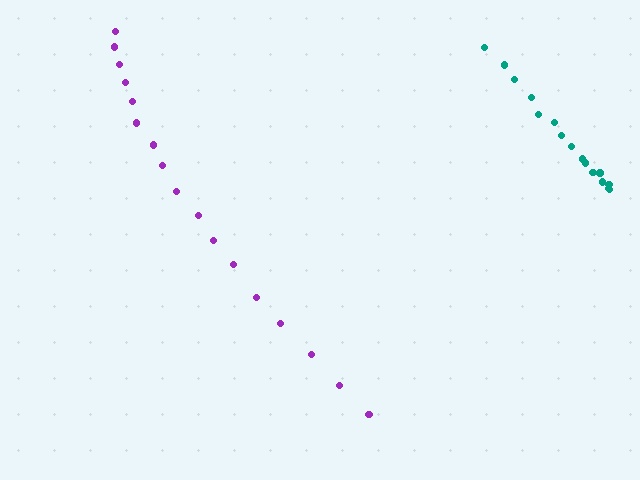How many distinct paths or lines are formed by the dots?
There are 2 distinct paths.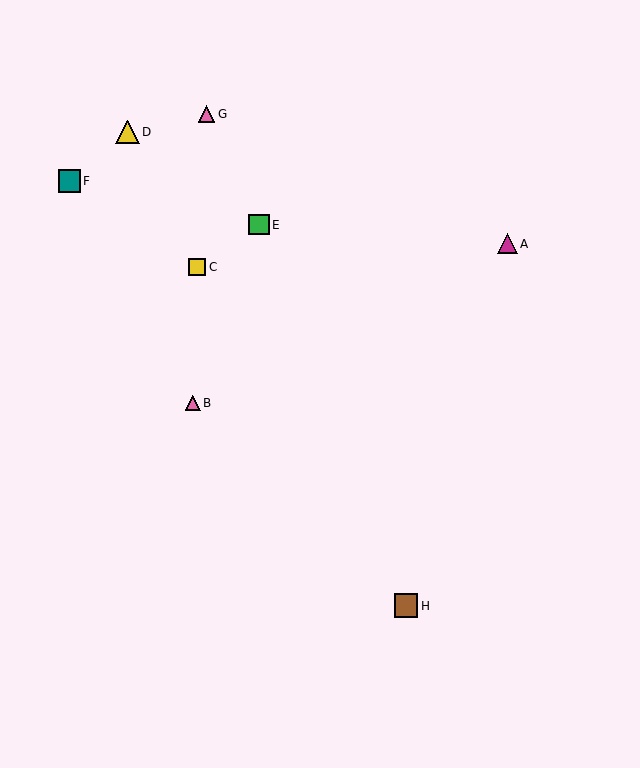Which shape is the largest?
The brown square (labeled H) is the largest.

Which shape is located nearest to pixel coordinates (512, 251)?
The magenta triangle (labeled A) at (507, 244) is nearest to that location.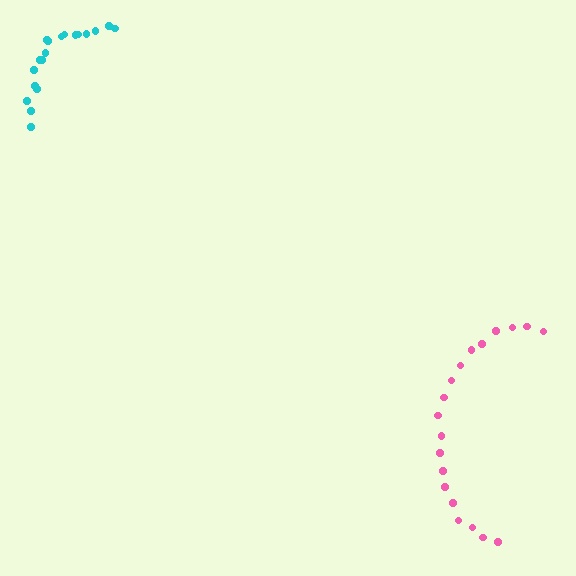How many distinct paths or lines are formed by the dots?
There are 2 distinct paths.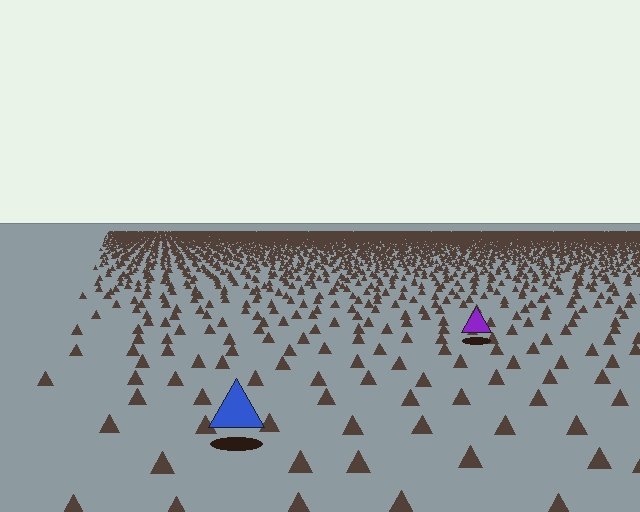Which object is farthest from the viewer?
The purple triangle is farthest from the viewer. It appears smaller and the ground texture around it is denser.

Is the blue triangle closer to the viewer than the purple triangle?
Yes. The blue triangle is closer — you can tell from the texture gradient: the ground texture is coarser near it.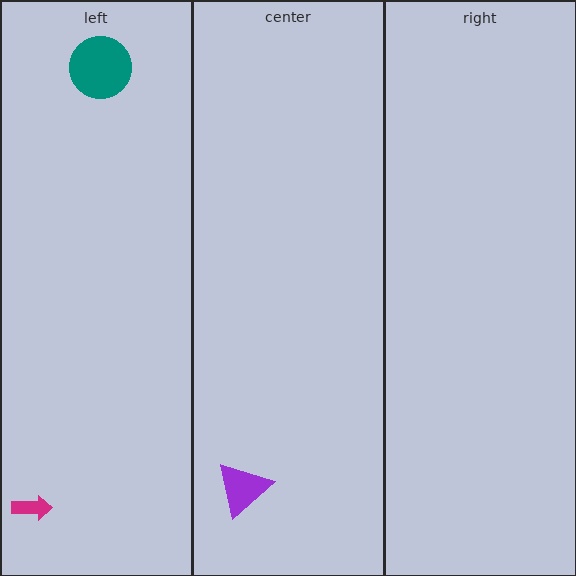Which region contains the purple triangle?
The center region.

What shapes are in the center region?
The purple triangle.